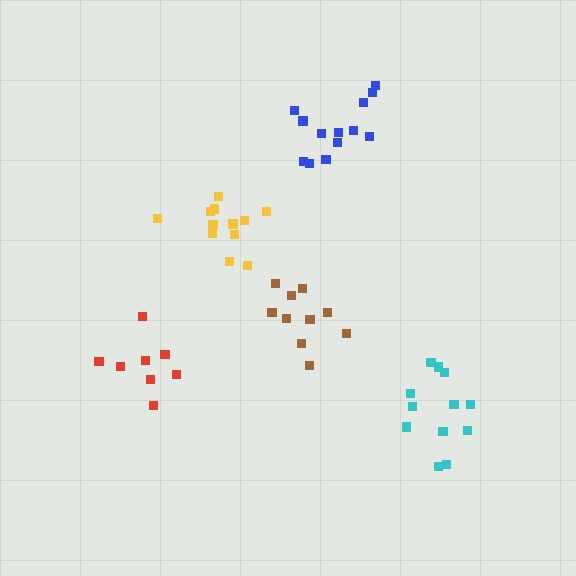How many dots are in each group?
Group 1: 12 dots, Group 2: 8 dots, Group 3: 13 dots, Group 4: 10 dots, Group 5: 13 dots (56 total).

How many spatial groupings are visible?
There are 5 spatial groupings.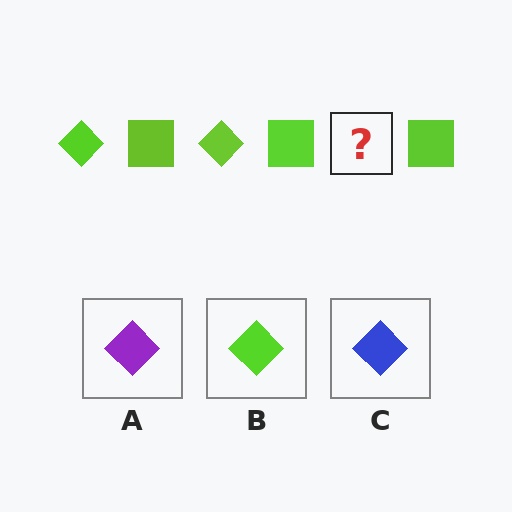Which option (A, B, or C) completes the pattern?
B.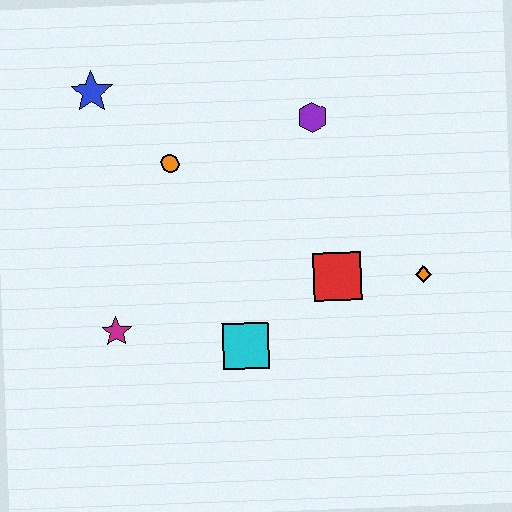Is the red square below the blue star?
Yes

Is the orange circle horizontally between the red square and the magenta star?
Yes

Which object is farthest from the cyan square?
The blue star is farthest from the cyan square.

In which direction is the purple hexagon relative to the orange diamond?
The purple hexagon is above the orange diamond.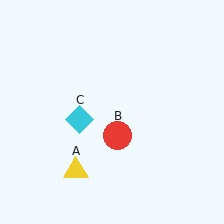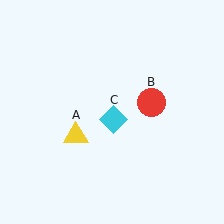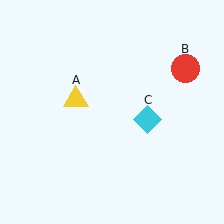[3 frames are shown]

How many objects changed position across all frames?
3 objects changed position: yellow triangle (object A), red circle (object B), cyan diamond (object C).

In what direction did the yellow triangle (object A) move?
The yellow triangle (object A) moved up.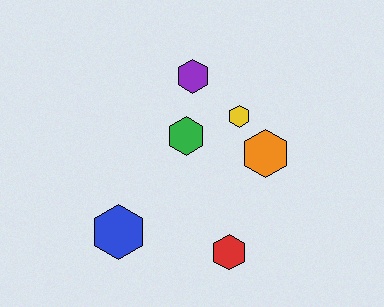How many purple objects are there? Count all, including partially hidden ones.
There is 1 purple object.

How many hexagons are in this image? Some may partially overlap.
There are 6 hexagons.